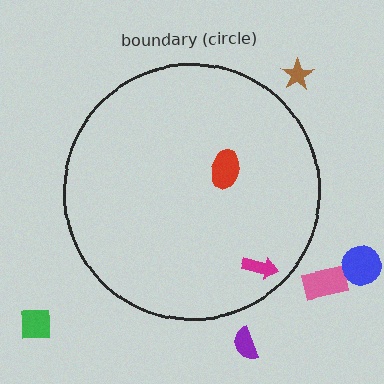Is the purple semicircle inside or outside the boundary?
Outside.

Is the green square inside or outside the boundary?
Outside.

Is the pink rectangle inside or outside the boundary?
Outside.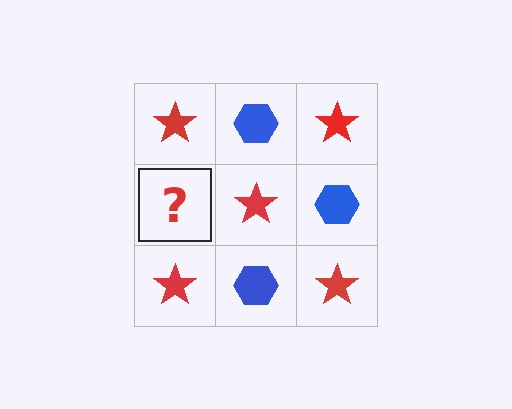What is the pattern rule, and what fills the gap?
The rule is that it alternates red star and blue hexagon in a checkerboard pattern. The gap should be filled with a blue hexagon.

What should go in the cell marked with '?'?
The missing cell should contain a blue hexagon.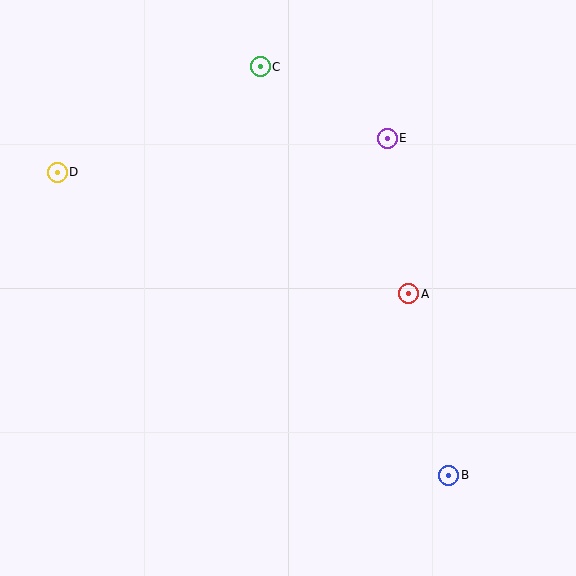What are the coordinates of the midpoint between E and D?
The midpoint between E and D is at (222, 155).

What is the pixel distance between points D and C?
The distance between D and C is 229 pixels.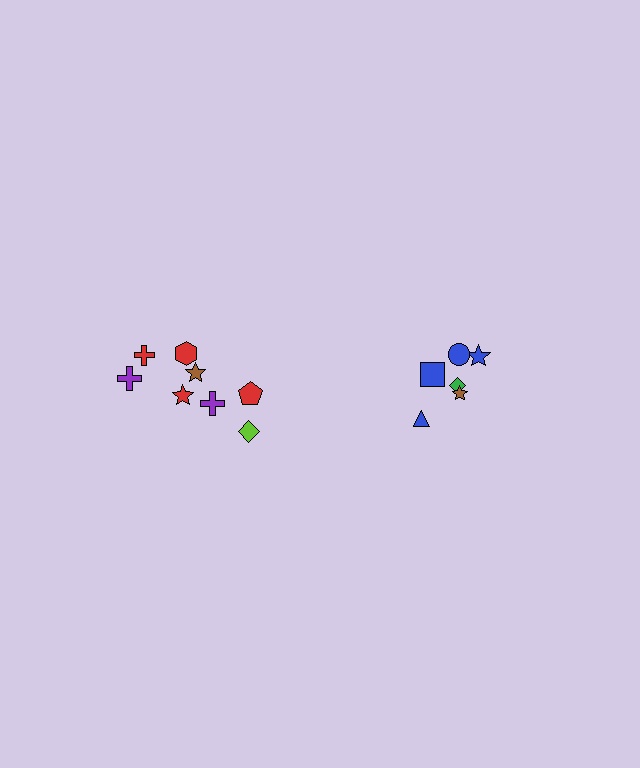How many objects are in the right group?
There are 6 objects.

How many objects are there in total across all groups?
There are 14 objects.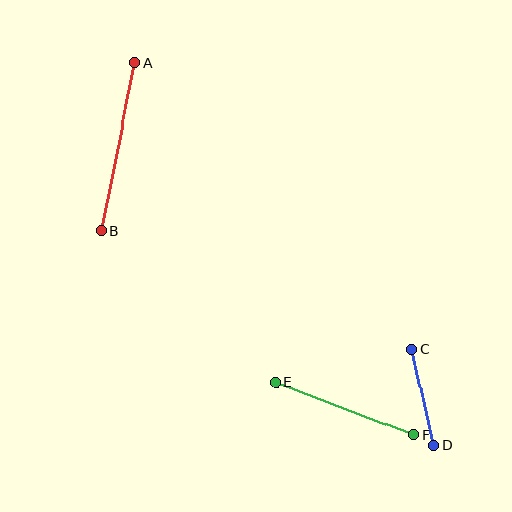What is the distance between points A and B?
The distance is approximately 171 pixels.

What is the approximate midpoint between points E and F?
The midpoint is at approximately (345, 409) pixels.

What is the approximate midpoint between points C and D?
The midpoint is at approximately (423, 398) pixels.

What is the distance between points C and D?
The distance is approximately 98 pixels.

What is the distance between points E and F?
The distance is approximately 147 pixels.